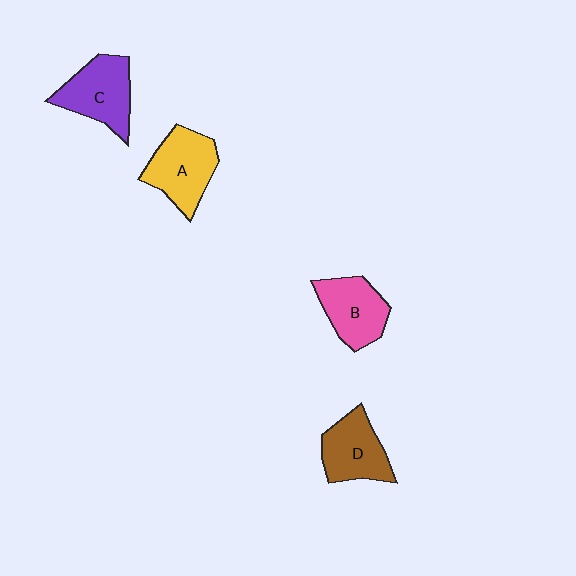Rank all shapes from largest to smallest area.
From largest to smallest: A (yellow), C (purple), B (pink), D (brown).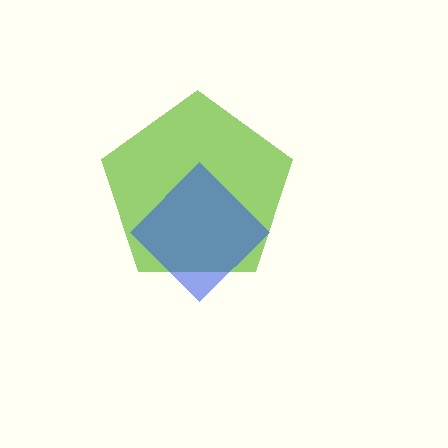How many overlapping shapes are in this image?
There are 2 overlapping shapes in the image.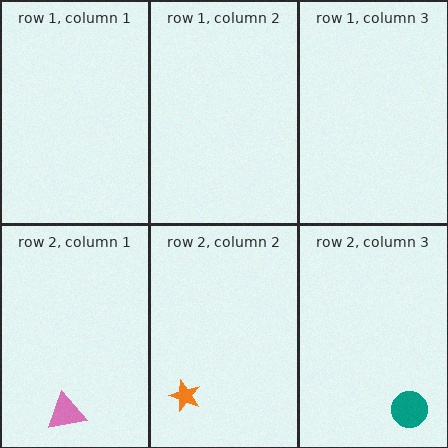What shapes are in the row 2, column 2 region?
The orange star.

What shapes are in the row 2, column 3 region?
The teal circle.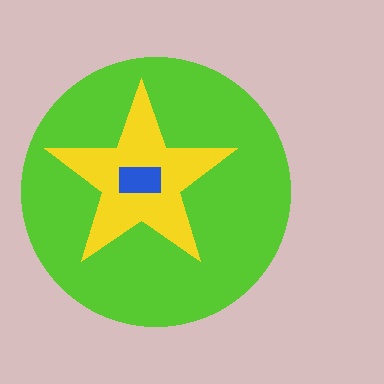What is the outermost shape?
The lime circle.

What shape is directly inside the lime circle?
The yellow star.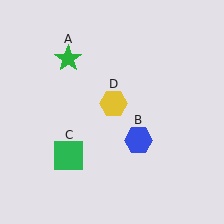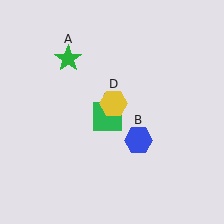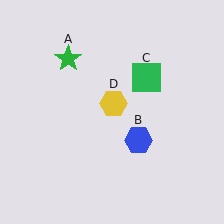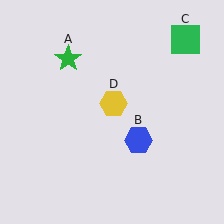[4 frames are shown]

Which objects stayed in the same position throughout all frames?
Green star (object A) and blue hexagon (object B) and yellow hexagon (object D) remained stationary.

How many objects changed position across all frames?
1 object changed position: green square (object C).